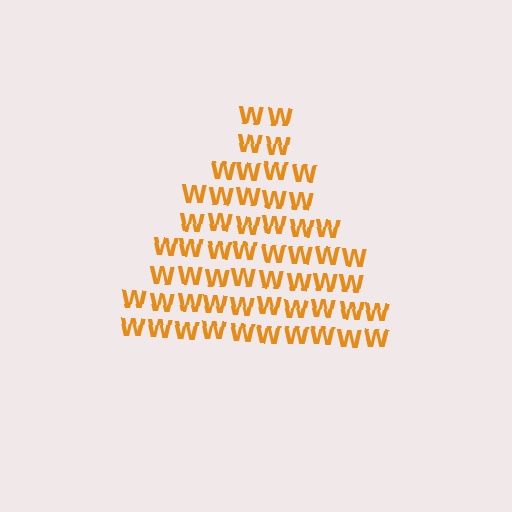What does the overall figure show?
The overall figure shows a triangle.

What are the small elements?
The small elements are letter W's.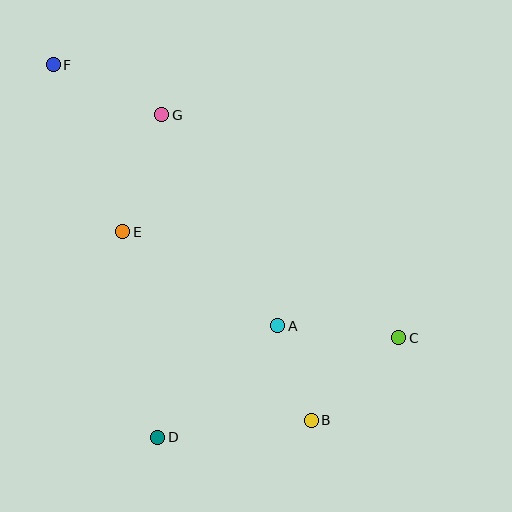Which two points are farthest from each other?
Points C and F are farthest from each other.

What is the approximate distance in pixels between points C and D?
The distance between C and D is approximately 261 pixels.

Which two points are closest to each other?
Points A and B are closest to each other.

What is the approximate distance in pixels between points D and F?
The distance between D and F is approximately 387 pixels.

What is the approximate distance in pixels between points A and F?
The distance between A and F is approximately 344 pixels.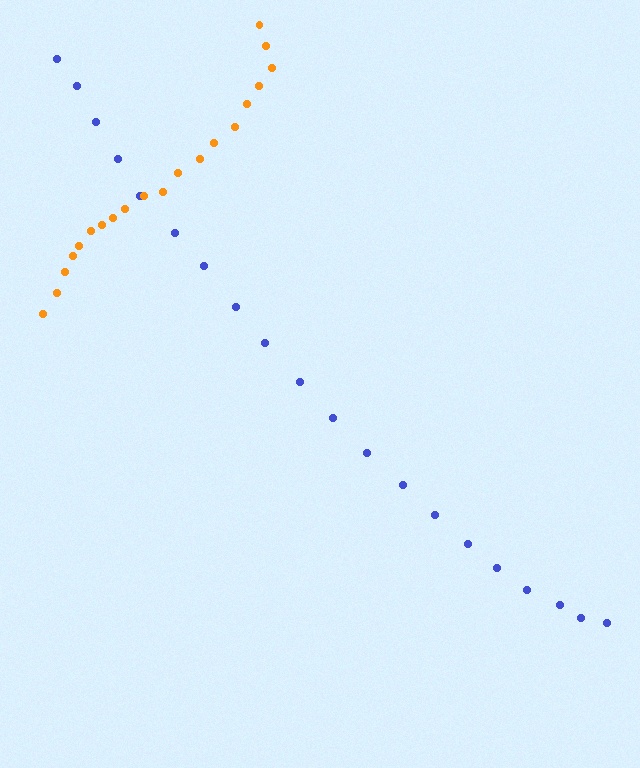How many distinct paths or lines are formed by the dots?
There are 2 distinct paths.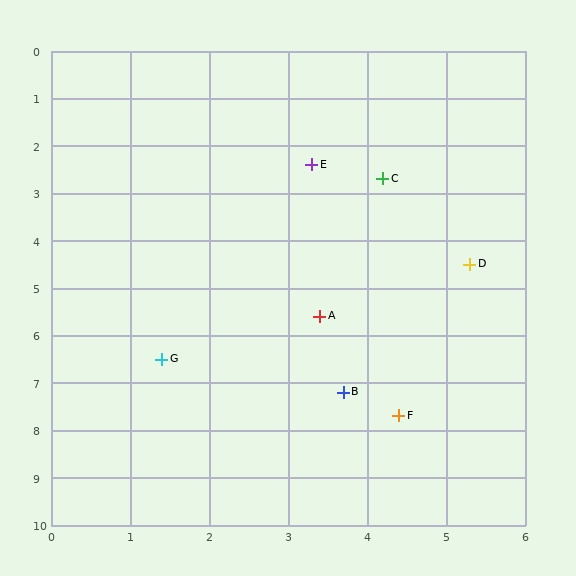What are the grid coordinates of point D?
Point D is at approximately (5.3, 4.5).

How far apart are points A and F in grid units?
Points A and F are about 2.3 grid units apart.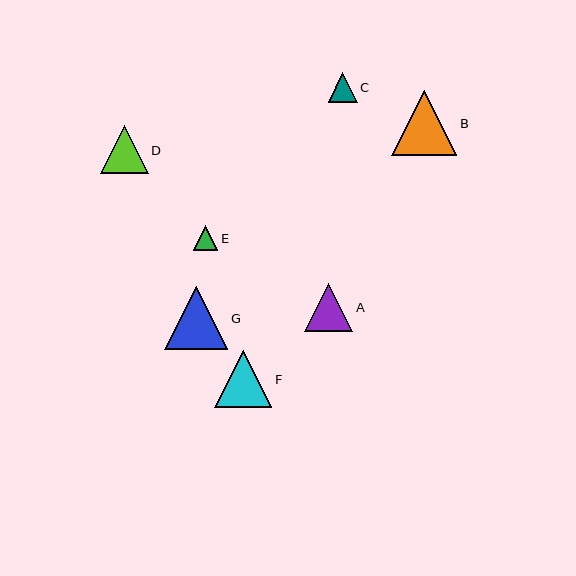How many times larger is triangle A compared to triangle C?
Triangle A is approximately 1.6 times the size of triangle C.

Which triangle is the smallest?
Triangle E is the smallest with a size of approximately 25 pixels.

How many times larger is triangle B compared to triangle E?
Triangle B is approximately 2.7 times the size of triangle E.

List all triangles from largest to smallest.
From largest to smallest: B, G, F, D, A, C, E.